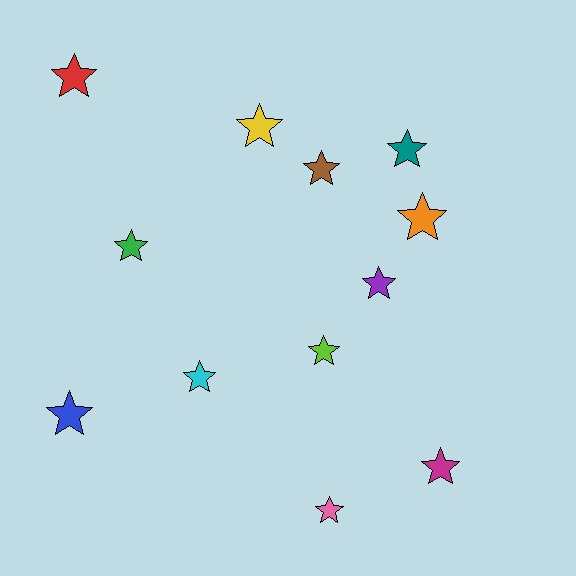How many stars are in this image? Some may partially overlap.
There are 12 stars.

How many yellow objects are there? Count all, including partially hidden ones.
There is 1 yellow object.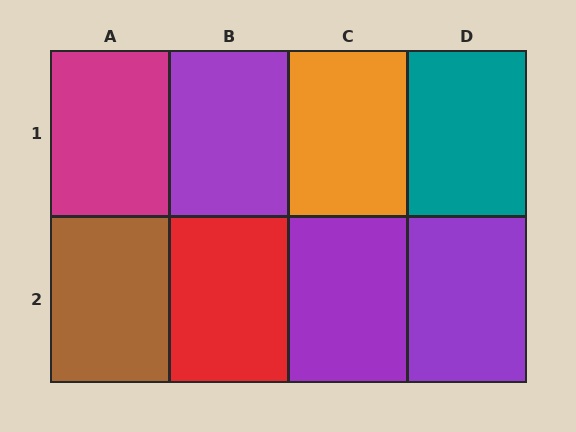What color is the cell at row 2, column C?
Purple.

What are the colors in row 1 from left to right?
Magenta, purple, orange, teal.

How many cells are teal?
1 cell is teal.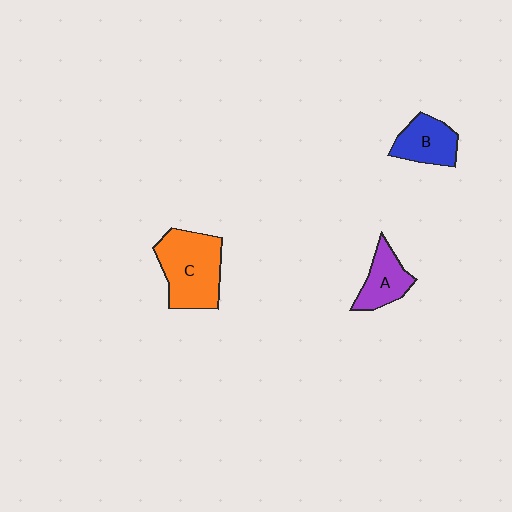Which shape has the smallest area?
Shape A (purple).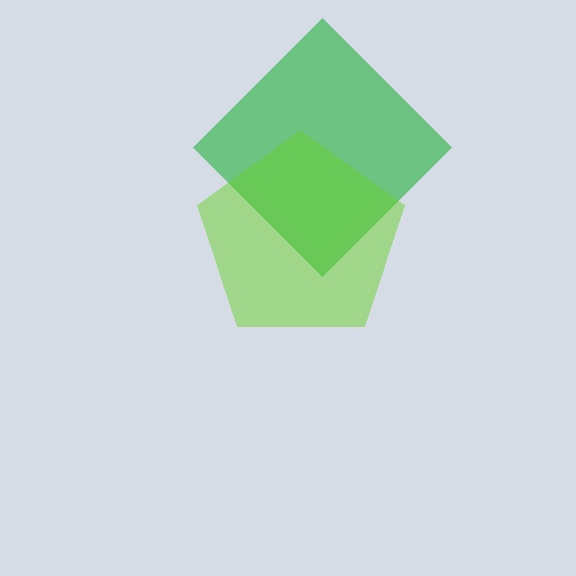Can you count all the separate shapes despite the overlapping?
Yes, there are 2 separate shapes.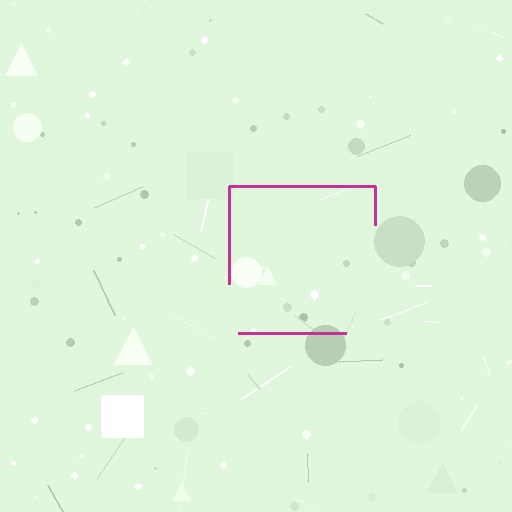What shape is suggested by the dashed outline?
The dashed outline suggests a square.